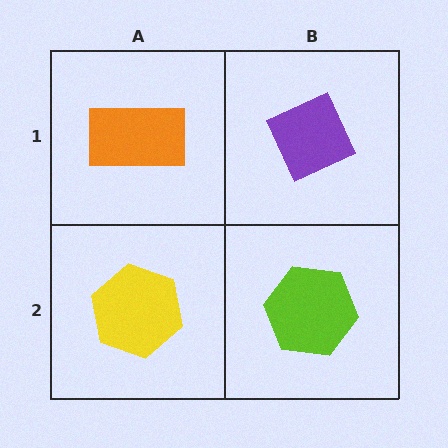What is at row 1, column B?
A purple diamond.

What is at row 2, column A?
A yellow hexagon.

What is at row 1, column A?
An orange rectangle.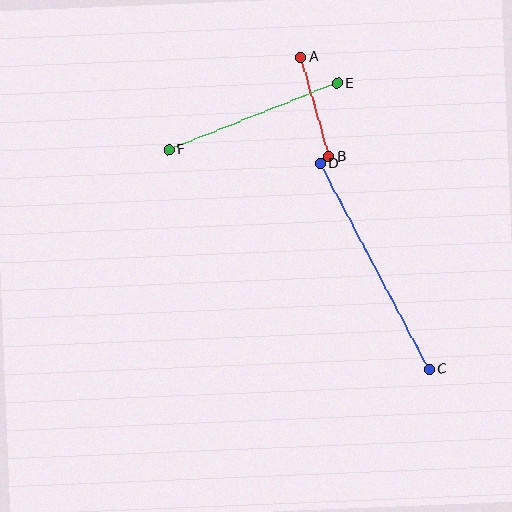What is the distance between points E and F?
The distance is approximately 181 pixels.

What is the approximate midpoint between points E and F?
The midpoint is at approximately (253, 116) pixels.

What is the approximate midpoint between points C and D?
The midpoint is at approximately (375, 266) pixels.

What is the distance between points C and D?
The distance is approximately 233 pixels.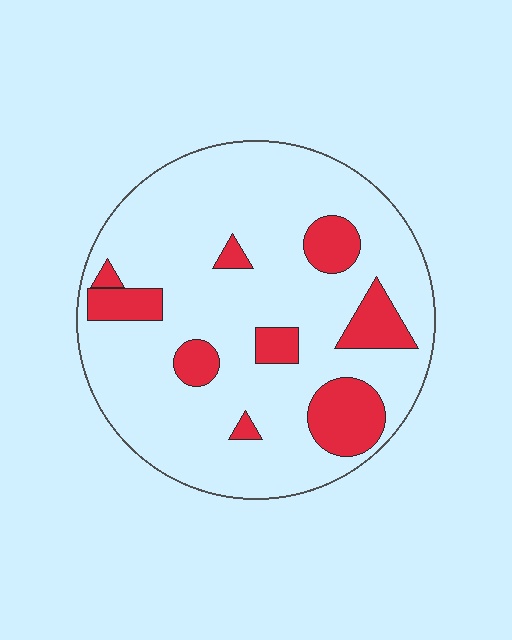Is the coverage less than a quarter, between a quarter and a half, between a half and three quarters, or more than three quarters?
Less than a quarter.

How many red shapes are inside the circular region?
9.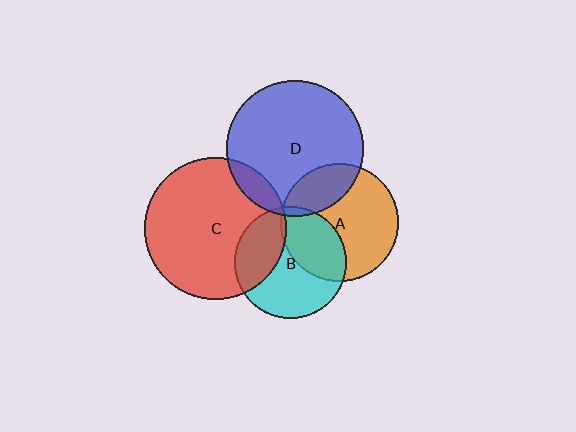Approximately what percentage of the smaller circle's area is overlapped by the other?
Approximately 30%.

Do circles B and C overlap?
Yes.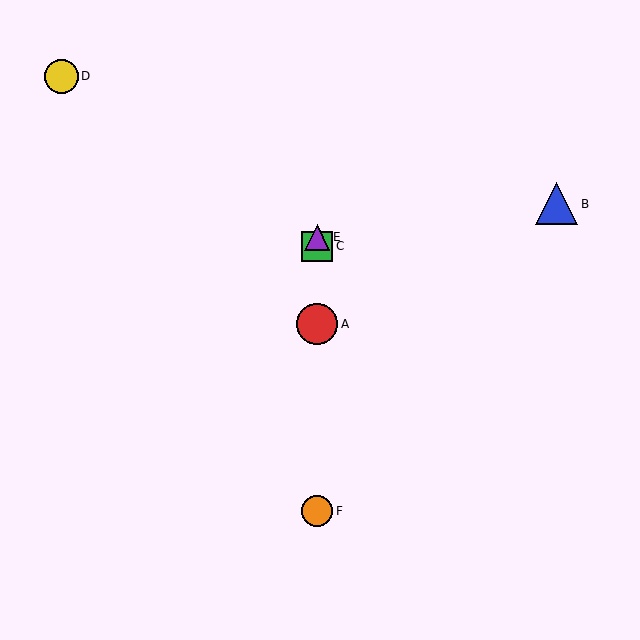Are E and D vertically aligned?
No, E is at x≈317 and D is at x≈61.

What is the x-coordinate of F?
Object F is at x≈317.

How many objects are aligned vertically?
4 objects (A, C, E, F) are aligned vertically.